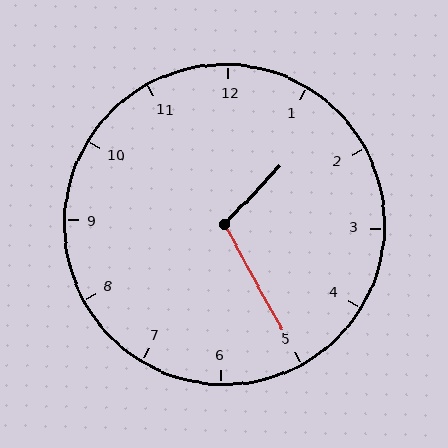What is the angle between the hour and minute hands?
Approximately 108 degrees.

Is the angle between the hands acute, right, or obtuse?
It is obtuse.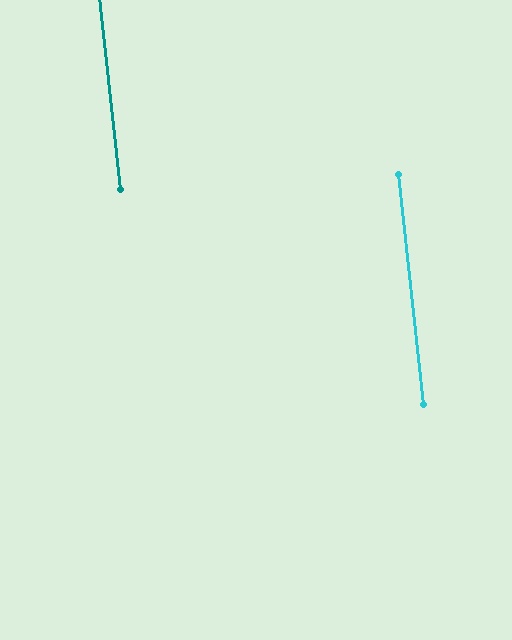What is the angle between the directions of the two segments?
Approximately 0 degrees.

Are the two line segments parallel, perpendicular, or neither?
Parallel — their directions differ by only 0.1°.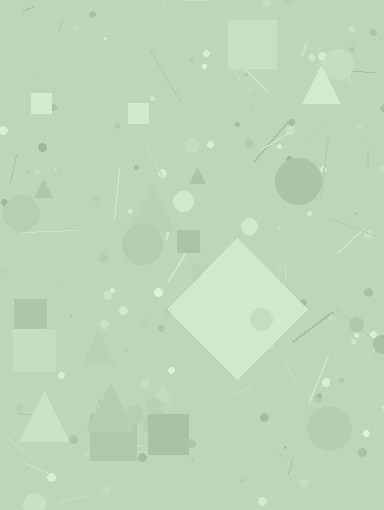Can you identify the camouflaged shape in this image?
The camouflaged shape is a diamond.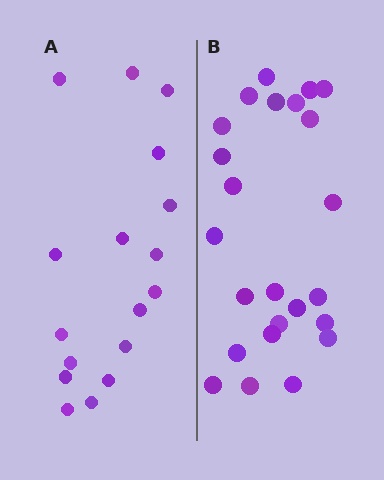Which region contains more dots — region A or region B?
Region B (the right region) has more dots.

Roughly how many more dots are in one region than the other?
Region B has roughly 8 or so more dots than region A.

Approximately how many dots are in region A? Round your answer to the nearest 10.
About 20 dots. (The exact count is 17, which rounds to 20.)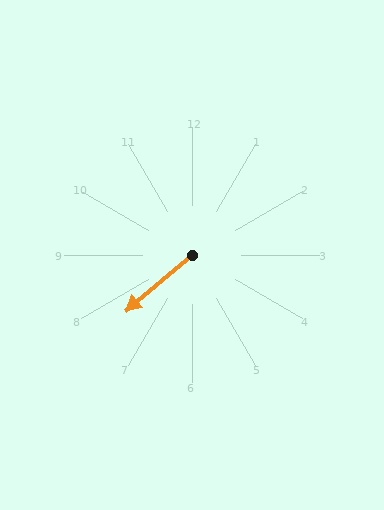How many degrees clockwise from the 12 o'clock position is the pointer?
Approximately 230 degrees.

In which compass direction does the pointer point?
Southwest.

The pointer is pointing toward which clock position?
Roughly 8 o'clock.